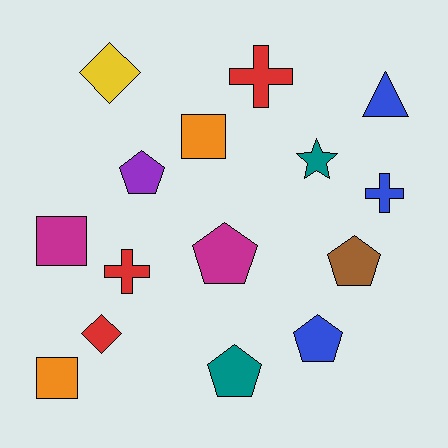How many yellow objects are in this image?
There is 1 yellow object.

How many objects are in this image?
There are 15 objects.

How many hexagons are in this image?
There are no hexagons.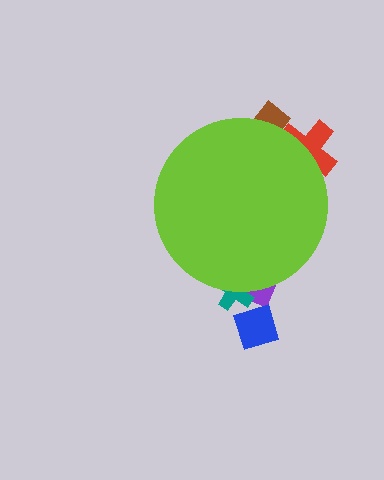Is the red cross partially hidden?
Yes, the red cross is partially hidden behind the lime circle.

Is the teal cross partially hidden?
Yes, the teal cross is partially hidden behind the lime circle.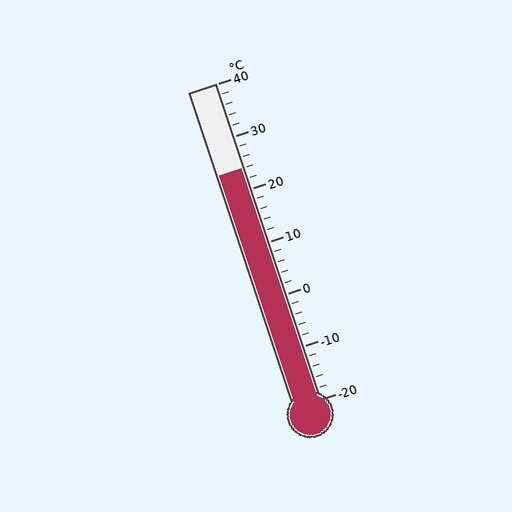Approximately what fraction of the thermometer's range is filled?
The thermometer is filled to approximately 75% of its range.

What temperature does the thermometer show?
The thermometer shows approximately 24°C.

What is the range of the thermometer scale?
The thermometer scale ranges from -20°C to 40°C.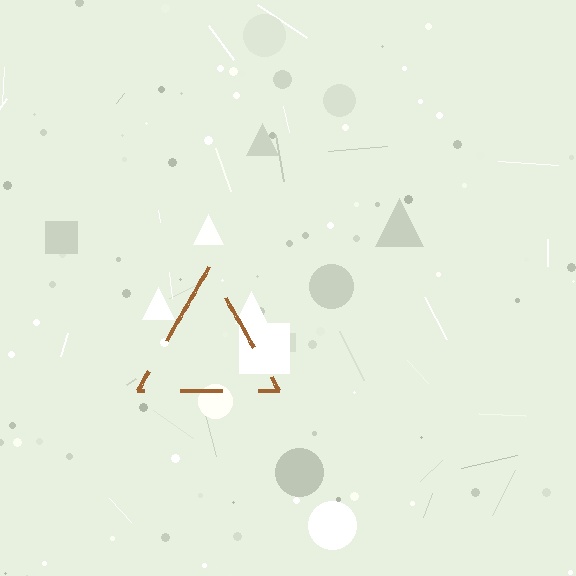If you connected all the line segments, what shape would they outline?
They would outline a triangle.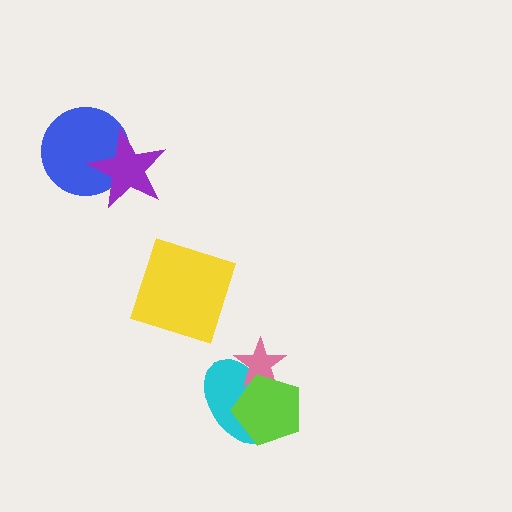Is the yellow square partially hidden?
No, no other shape covers it.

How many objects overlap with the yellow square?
0 objects overlap with the yellow square.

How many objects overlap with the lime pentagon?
2 objects overlap with the lime pentagon.